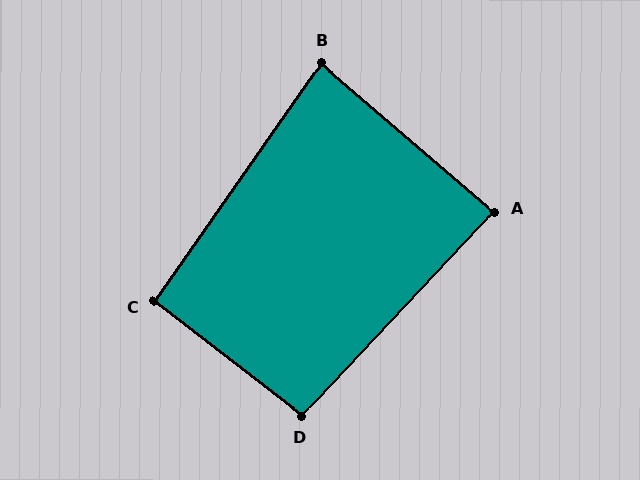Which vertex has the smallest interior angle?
B, at approximately 85 degrees.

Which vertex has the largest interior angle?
D, at approximately 95 degrees.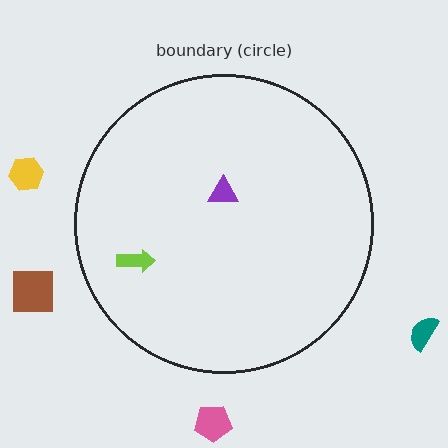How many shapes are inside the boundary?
2 inside, 4 outside.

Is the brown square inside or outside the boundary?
Outside.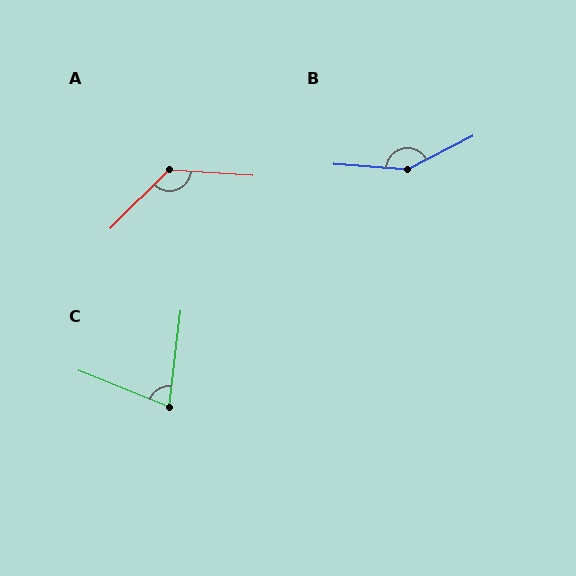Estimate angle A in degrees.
Approximately 131 degrees.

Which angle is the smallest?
C, at approximately 75 degrees.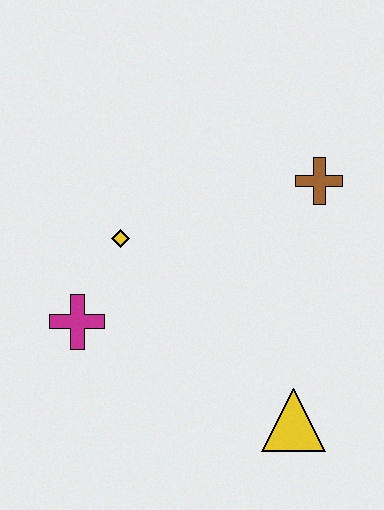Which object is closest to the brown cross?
The yellow diamond is closest to the brown cross.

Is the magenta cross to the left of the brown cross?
Yes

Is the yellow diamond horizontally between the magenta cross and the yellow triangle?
Yes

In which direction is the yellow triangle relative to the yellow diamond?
The yellow triangle is below the yellow diamond.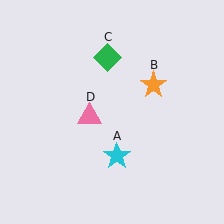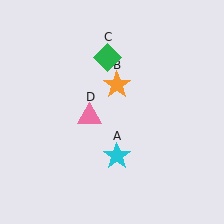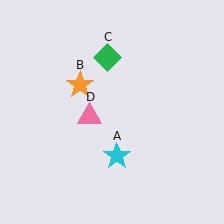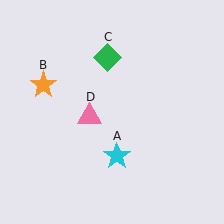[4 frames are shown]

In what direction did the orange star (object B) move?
The orange star (object B) moved left.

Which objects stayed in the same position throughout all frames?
Cyan star (object A) and green diamond (object C) and pink triangle (object D) remained stationary.